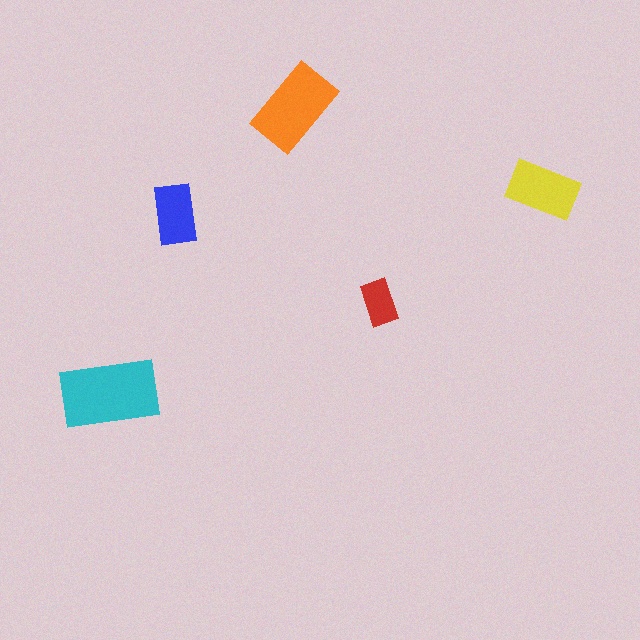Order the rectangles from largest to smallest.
the cyan one, the orange one, the yellow one, the blue one, the red one.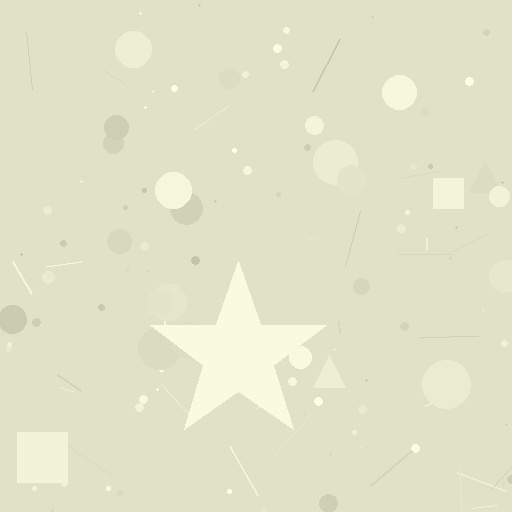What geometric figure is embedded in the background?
A star is embedded in the background.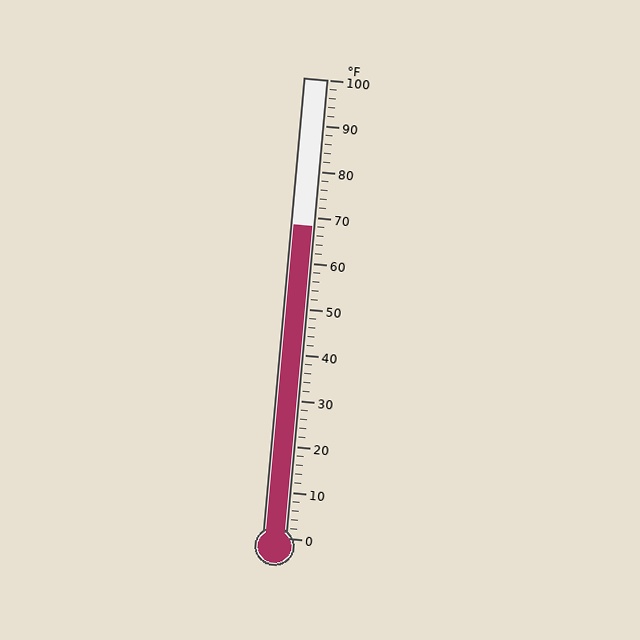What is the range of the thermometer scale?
The thermometer scale ranges from 0°F to 100°F.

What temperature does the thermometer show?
The thermometer shows approximately 68°F.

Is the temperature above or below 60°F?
The temperature is above 60°F.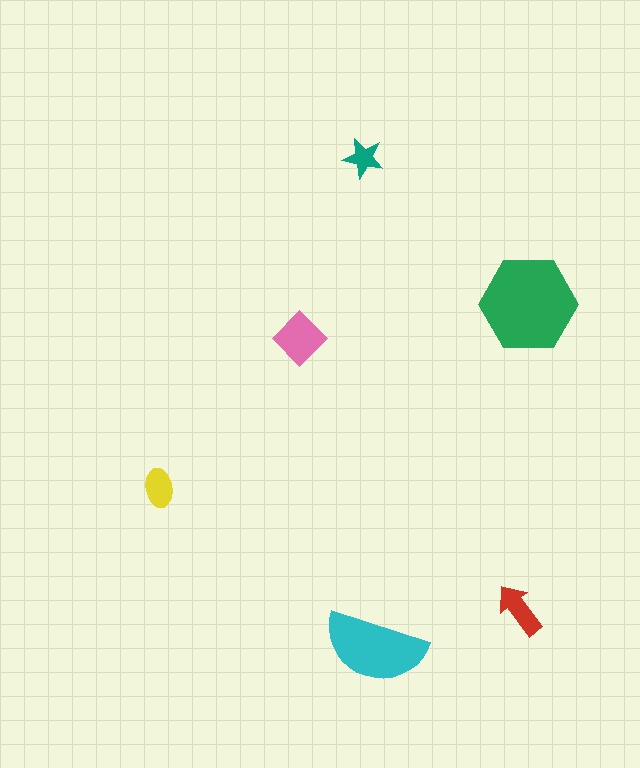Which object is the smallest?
The teal star.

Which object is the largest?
The green hexagon.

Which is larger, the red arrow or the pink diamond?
The pink diamond.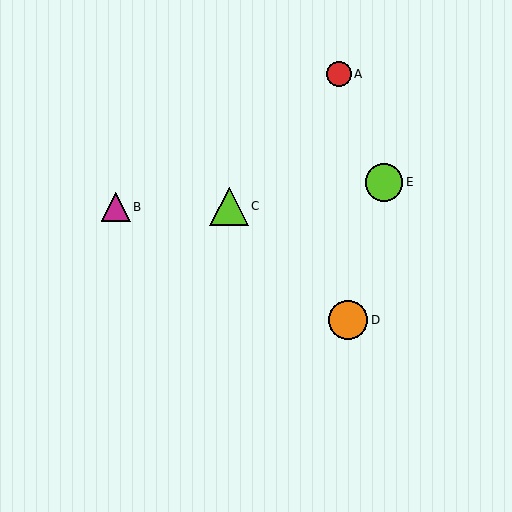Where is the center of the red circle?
The center of the red circle is at (339, 74).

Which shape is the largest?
The orange circle (labeled D) is the largest.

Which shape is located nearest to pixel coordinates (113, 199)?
The magenta triangle (labeled B) at (116, 207) is nearest to that location.